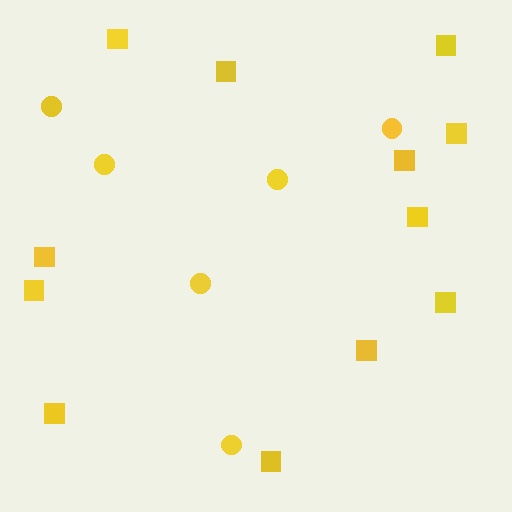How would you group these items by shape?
There are 2 groups: one group of squares (12) and one group of circles (6).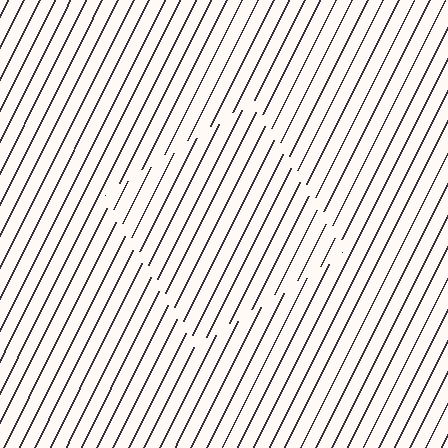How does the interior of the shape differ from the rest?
The interior of the shape contains the same grating, shifted by half a period — the contour is defined by the phase discontinuity where line-ends from the inner and outer gratings abut.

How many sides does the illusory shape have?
4 sides — the line-ends trace a square.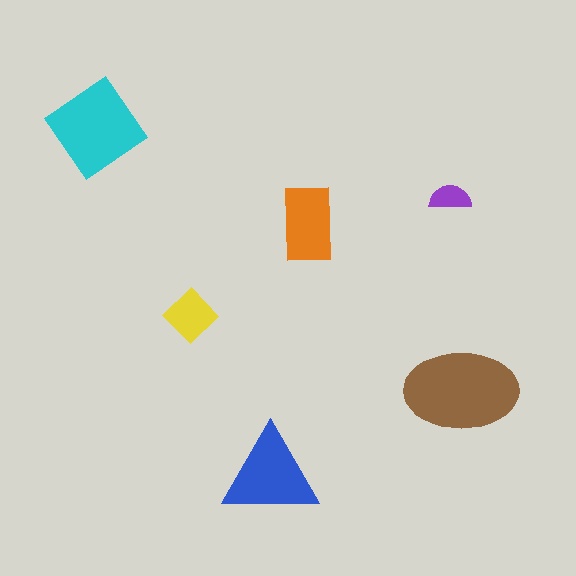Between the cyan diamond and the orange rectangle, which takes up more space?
The cyan diamond.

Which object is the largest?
The brown ellipse.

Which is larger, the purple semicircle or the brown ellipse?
The brown ellipse.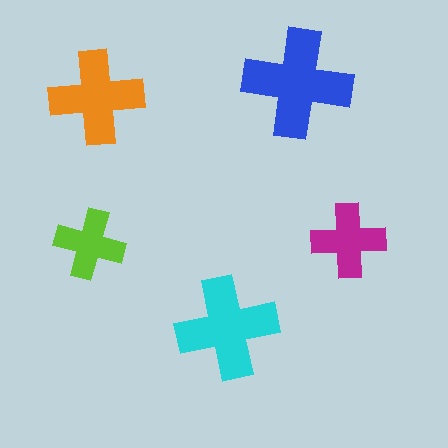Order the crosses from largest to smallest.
the blue one, the cyan one, the orange one, the magenta one, the lime one.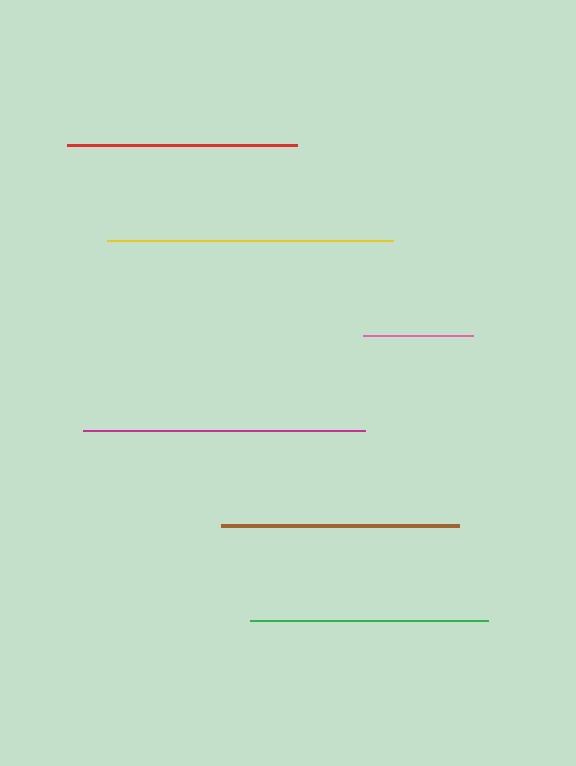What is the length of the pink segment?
The pink segment is approximately 110 pixels long.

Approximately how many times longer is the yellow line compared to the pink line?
The yellow line is approximately 2.6 times the length of the pink line.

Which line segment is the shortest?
The pink line is the shortest at approximately 110 pixels.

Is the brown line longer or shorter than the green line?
The brown line is longer than the green line.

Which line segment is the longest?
The yellow line is the longest at approximately 286 pixels.